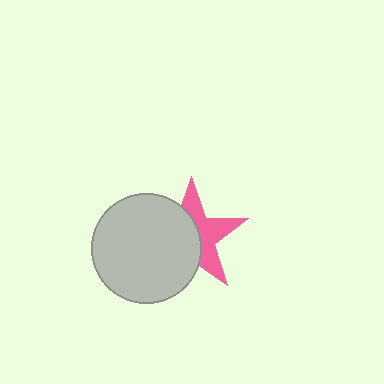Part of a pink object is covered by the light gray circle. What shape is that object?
It is a star.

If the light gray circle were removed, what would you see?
You would see the complete pink star.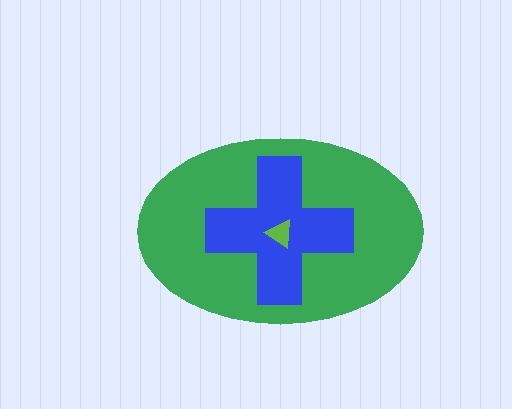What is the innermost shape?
The lime triangle.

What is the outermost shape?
The green ellipse.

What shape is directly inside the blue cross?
The lime triangle.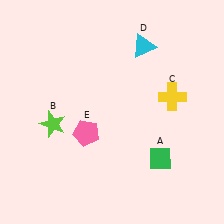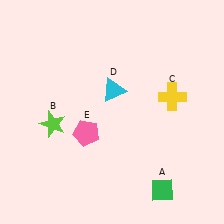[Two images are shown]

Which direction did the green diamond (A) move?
The green diamond (A) moved down.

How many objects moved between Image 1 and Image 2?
2 objects moved between the two images.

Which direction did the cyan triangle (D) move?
The cyan triangle (D) moved down.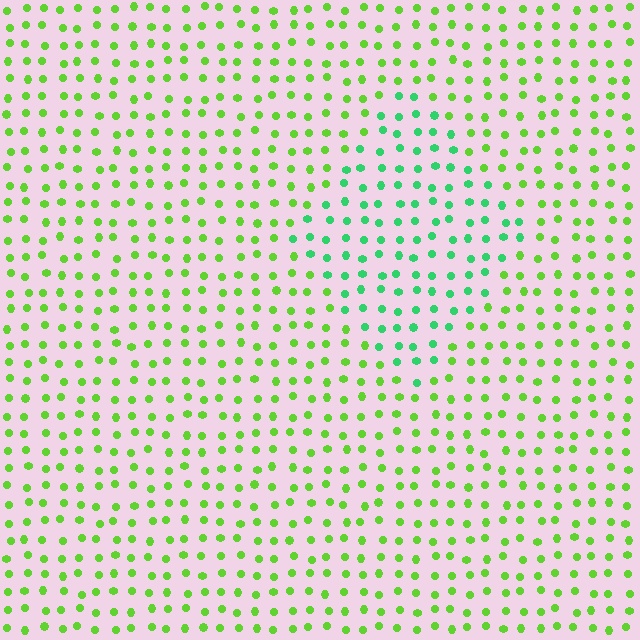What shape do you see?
I see a diamond.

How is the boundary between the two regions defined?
The boundary is defined purely by a slight shift in hue (about 39 degrees). Spacing, size, and orientation are identical on both sides.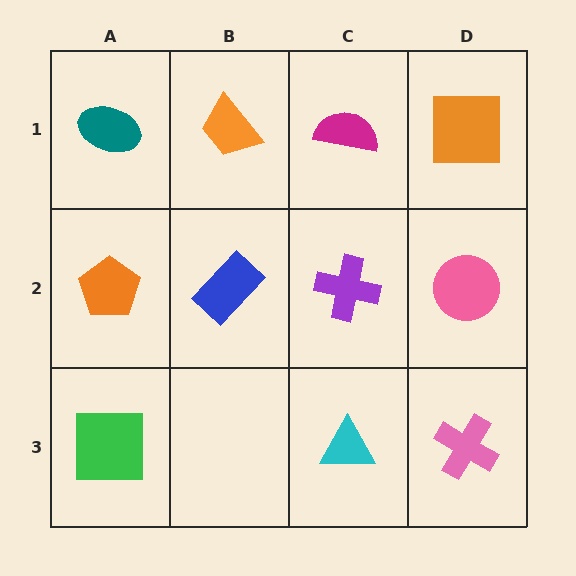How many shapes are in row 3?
3 shapes.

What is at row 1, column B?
An orange trapezoid.